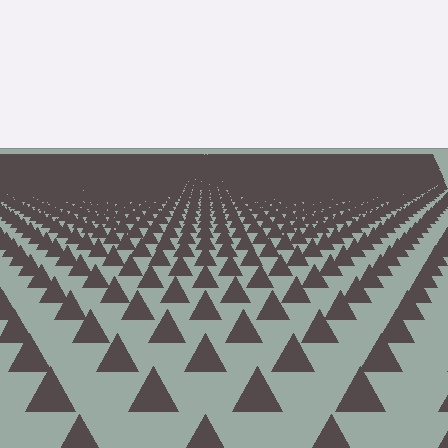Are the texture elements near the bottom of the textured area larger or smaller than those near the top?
Larger. Near the bottom, elements are closer to the viewer and appear at a bigger on-screen size.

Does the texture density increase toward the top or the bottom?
Density increases toward the top.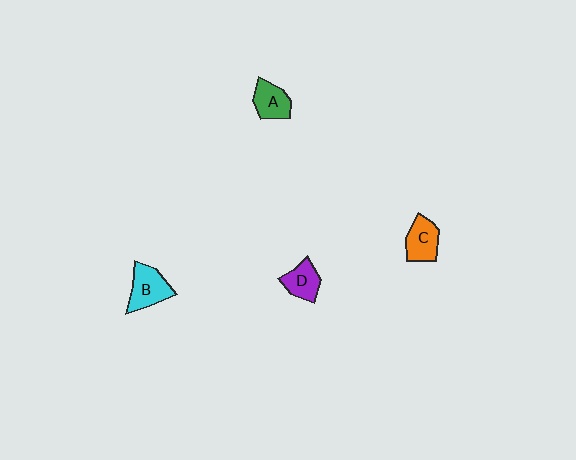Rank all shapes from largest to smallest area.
From largest to smallest: B (cyan), C (orange), A (green), D (purple).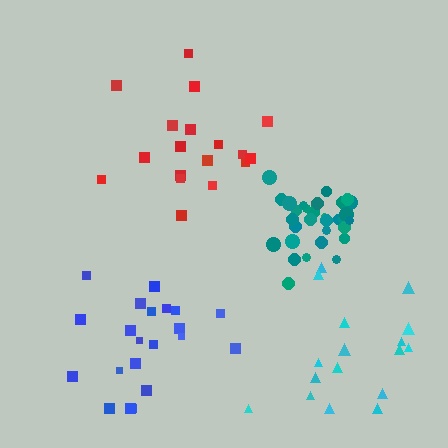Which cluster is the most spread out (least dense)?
Red.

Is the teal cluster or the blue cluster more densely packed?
Teal.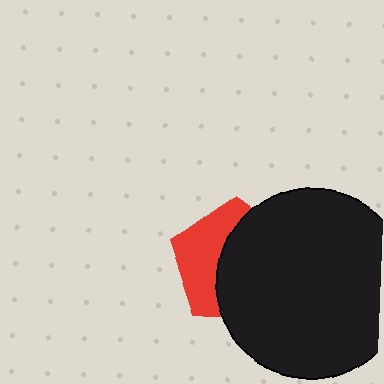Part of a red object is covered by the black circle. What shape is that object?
It is a pentagon.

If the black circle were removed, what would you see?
You would see the complete red pentagon.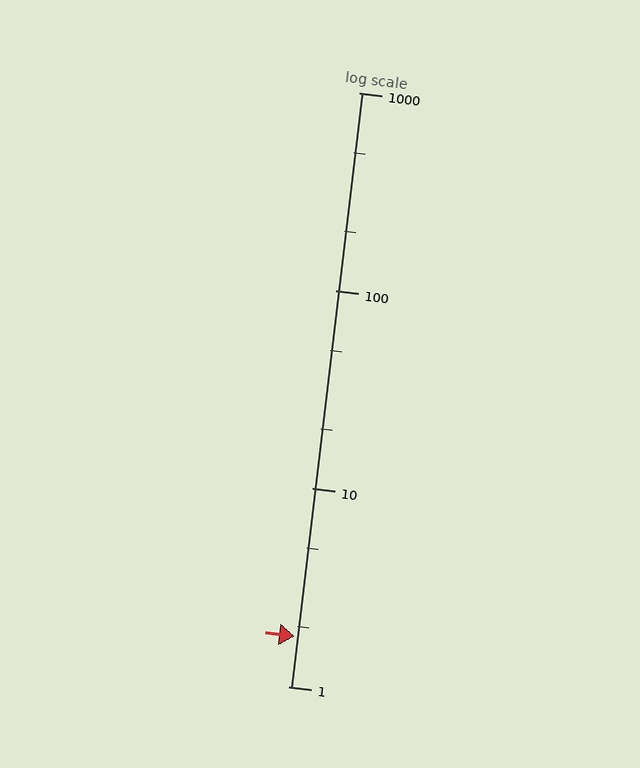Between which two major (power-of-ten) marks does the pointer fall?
The pointer is between 1 and 10.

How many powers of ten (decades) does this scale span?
The scale spans 3 decades, from 1 to 1000.